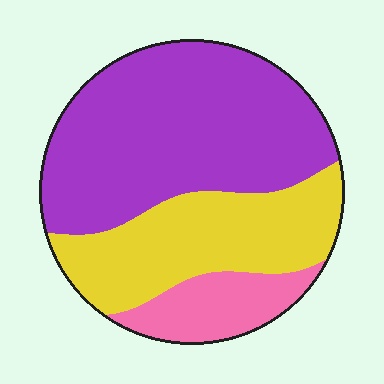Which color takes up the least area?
Pink, at roughly 15%.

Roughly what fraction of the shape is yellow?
Yellow takes up about one third (1/3) of the shape.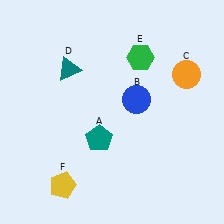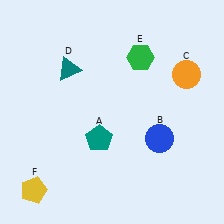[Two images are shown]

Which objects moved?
The objects that moved are: the blue circle (B), the yellow pentagon (F).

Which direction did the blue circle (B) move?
The blue circle (B) moved down.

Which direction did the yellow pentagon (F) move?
The yellow pentagon (F) moved left.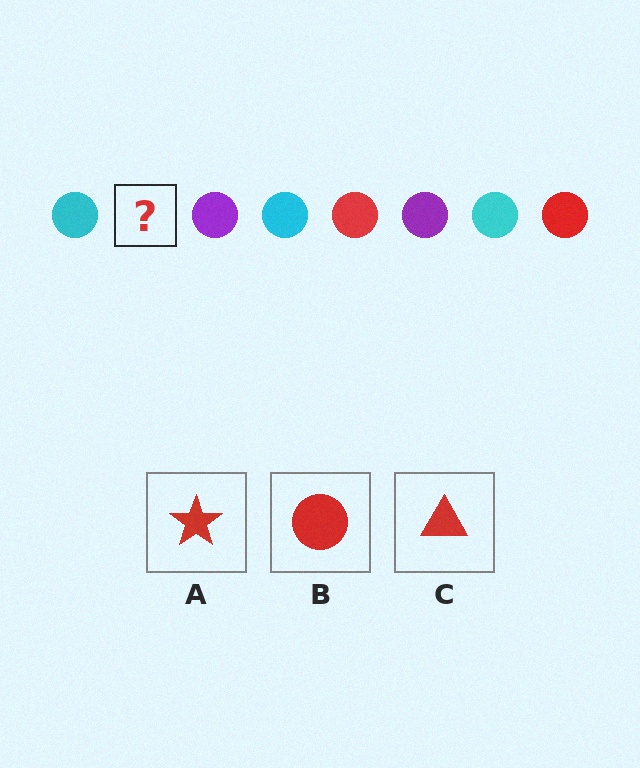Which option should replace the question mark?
Option B.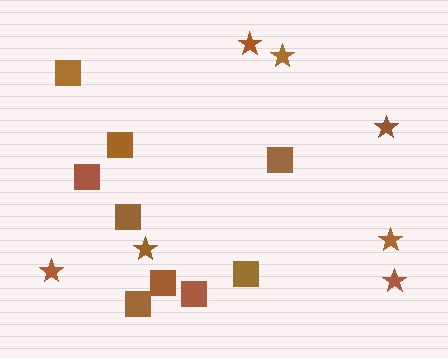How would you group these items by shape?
There are 2 groups: one group of squares (9) and one group of stars (7).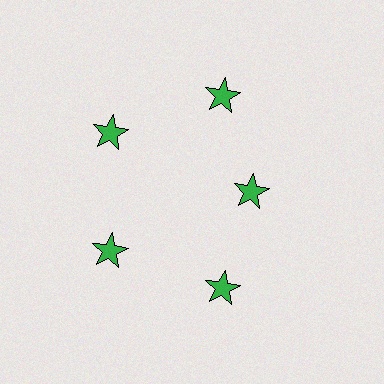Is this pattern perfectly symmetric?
No. The 5 green stars are arranged in a ring, but one element near the 3 o'clock position is pulled inward toward the center, breaking the 5-fold rotational symmetry.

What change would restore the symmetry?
The symmetry would be restored by moving it outward, back onto the ring so that all 5 stars sit at equal angles and equal distance from the center.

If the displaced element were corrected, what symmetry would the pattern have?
It would have 5-fold rotational symmetry — the pattern would map onto itself every 72 degrees.